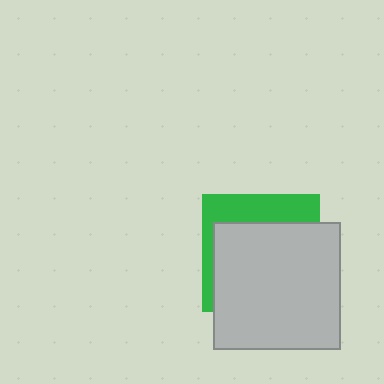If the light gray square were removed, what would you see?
You would see the complete green square.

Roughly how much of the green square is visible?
A small part of it is visible (roughly 31%).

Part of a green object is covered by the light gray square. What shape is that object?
It is a square.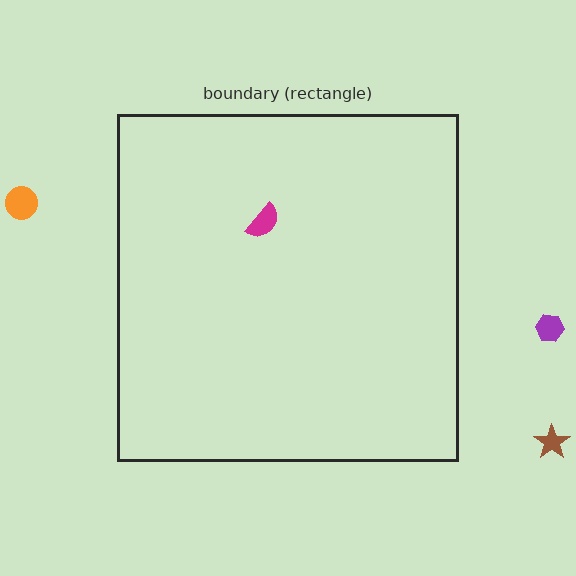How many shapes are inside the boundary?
1 inside, 3 outside.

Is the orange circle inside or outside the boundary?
Outside.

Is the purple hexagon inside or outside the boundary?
Outside.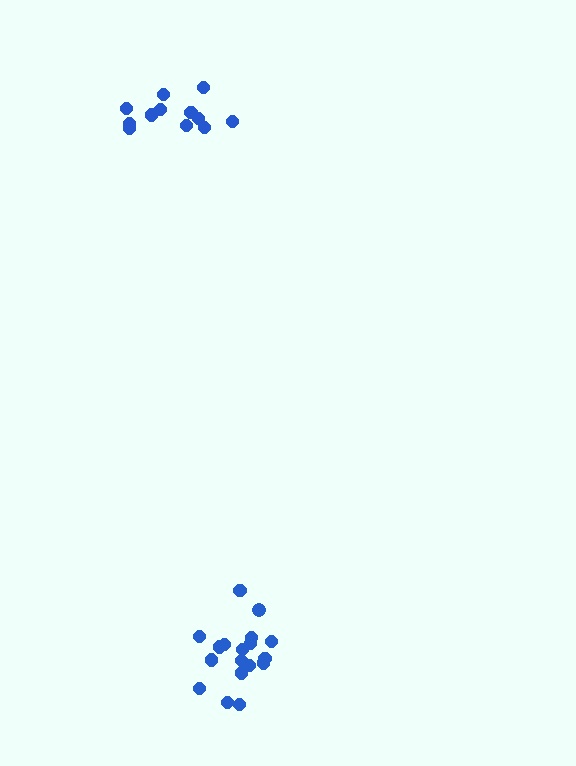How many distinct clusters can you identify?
There are 2 distinct clusters.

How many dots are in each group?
Group 1: 12 dots, Group 2: 18 dots (30 total).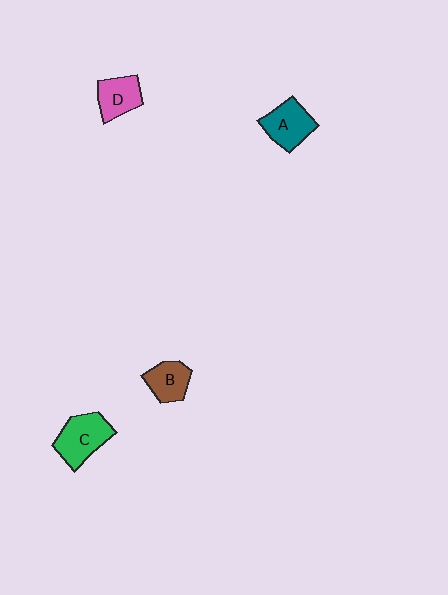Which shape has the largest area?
Shape C (green).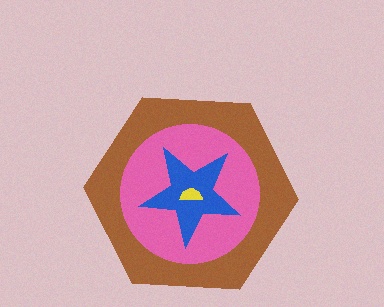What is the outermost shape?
The brown hexagon.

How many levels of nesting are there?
4.